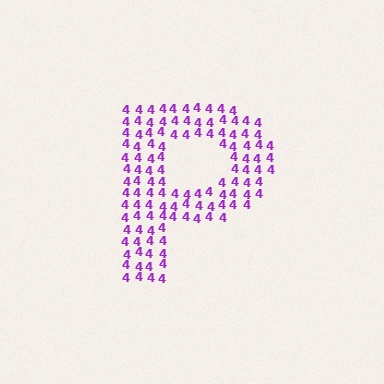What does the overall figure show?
The overall figure shows the letter P.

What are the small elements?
The small elements are digit 4's.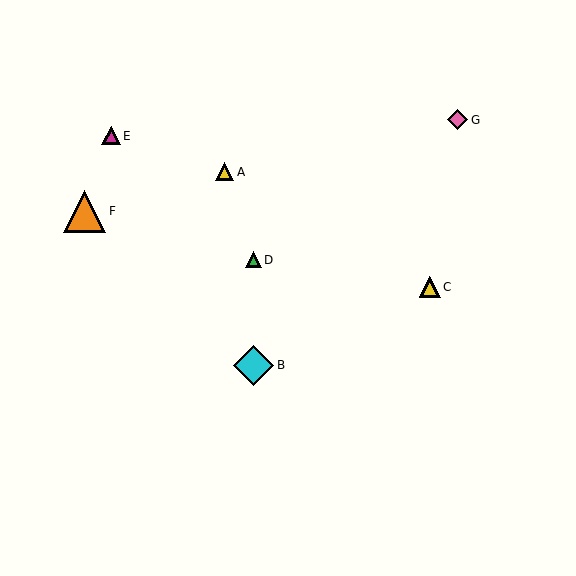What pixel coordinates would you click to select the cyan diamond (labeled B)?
Click at (253, 365) to select the cyan diamond B.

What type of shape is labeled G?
Shape G is a pink diamond.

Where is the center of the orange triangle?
The center of the orange triangle is at (85, 211).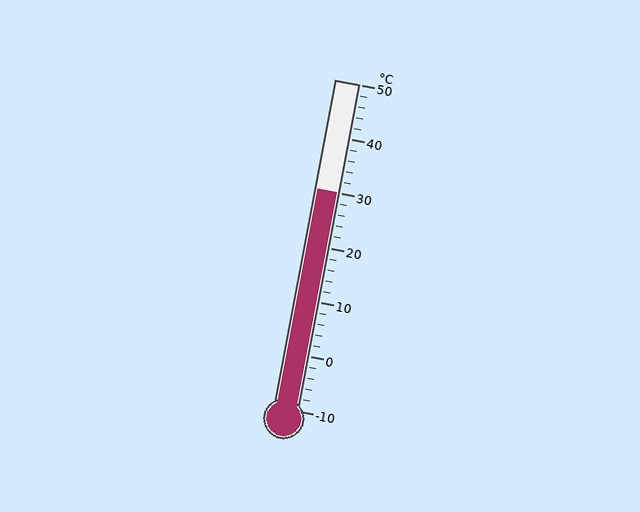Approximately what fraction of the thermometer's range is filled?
The thermometer is filled to approximately 65% of its range.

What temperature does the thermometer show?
The thermometer shows approximately 30°C.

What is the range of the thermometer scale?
The thermometer scale ranges from -10°C to 50°C.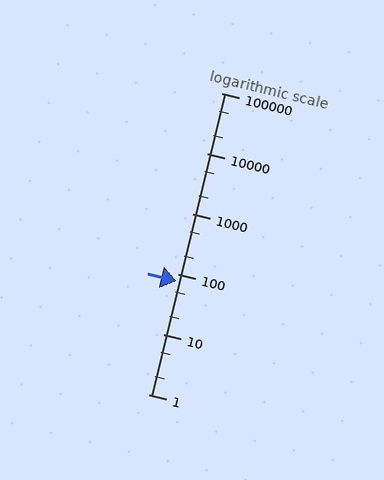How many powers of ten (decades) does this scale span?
The scale spans 5 decades, from 1 to 100000.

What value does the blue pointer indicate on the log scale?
The pointer indicates approximately 76.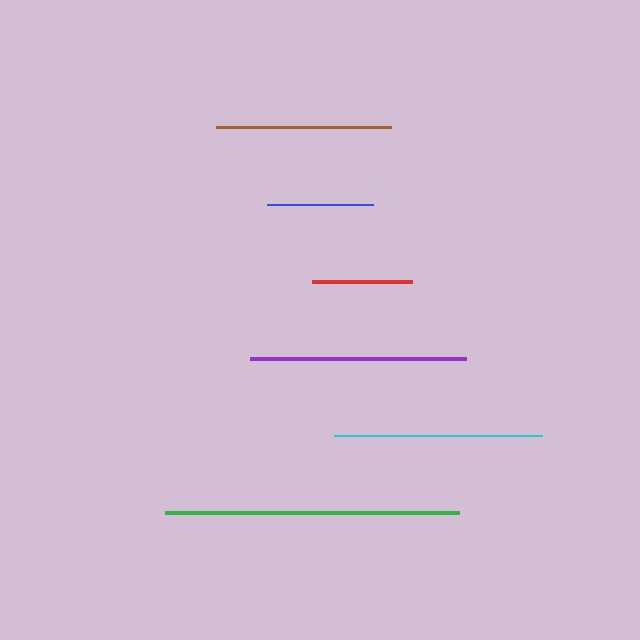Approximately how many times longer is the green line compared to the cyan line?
The green line is approximately 1.4 times the length of the cyan line.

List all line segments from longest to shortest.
From longest to shortest: green, purple, cyan, brown, blue, red.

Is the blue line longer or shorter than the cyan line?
The cyan line is longer than the blue line.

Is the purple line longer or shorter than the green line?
The green line is longer than the purple line.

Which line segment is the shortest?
The red line is the shortest at approximately 100 pixels.